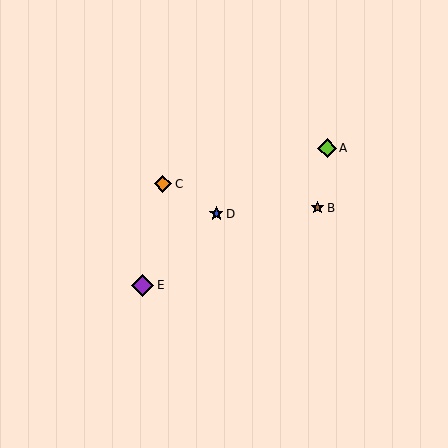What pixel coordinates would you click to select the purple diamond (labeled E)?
Click at (143, 285) to select the purple diamond E.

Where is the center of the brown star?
The center of the brown star is at (317, 208).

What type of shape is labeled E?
Shape E is a purple diamond.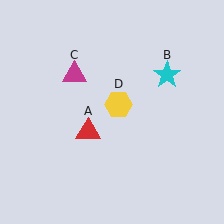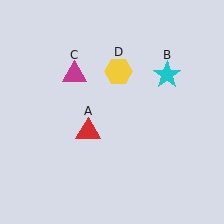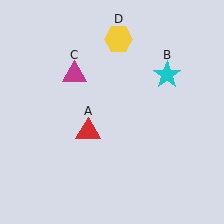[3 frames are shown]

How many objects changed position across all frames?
1 object changed position: yellow hexagon (object D).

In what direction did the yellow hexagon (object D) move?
The yellow hexagon (object D) moved up.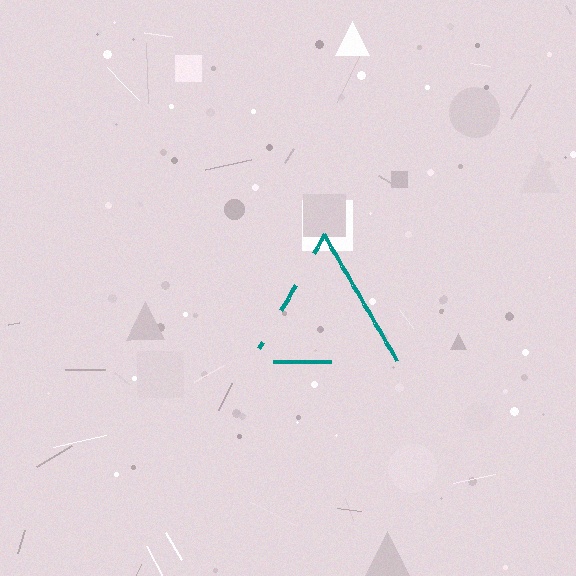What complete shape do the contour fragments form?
The contour fragments form a triangle.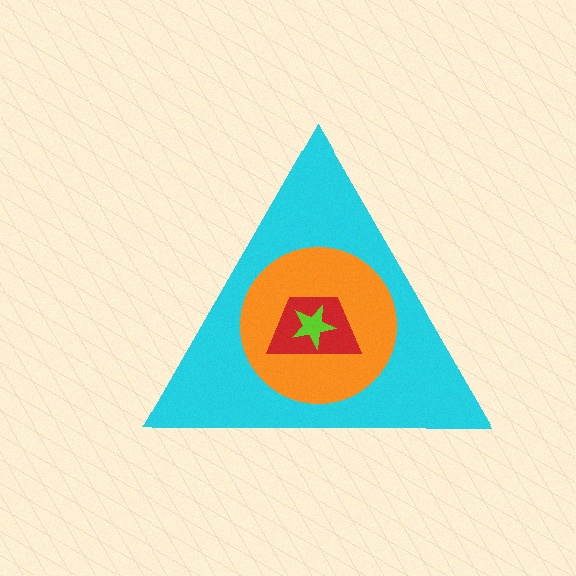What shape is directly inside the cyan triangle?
The orange circle.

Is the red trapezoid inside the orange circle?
Yes.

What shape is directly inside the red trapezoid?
The lime star.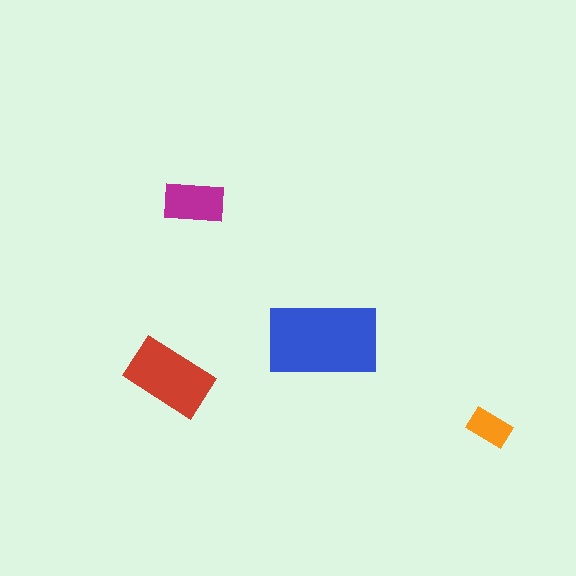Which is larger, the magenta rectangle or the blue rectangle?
The blue one.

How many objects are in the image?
There are 4 objects in the image.